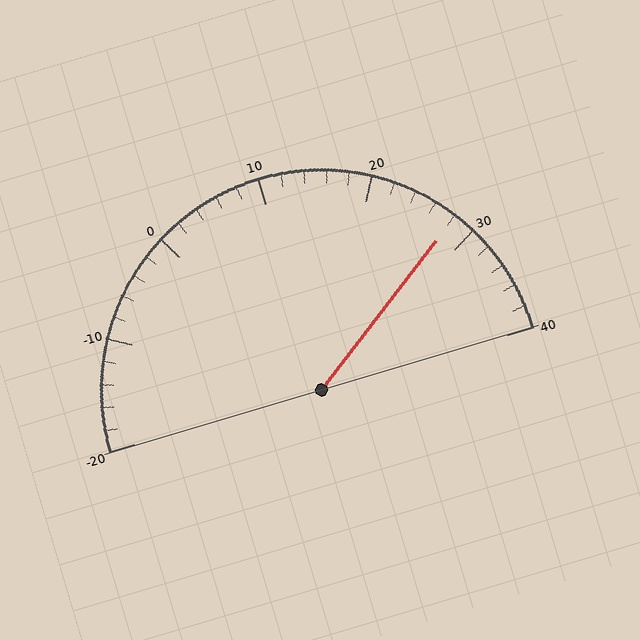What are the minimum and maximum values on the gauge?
The gauge ranges from -20 to 40.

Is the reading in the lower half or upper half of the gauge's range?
The reading is in the upper half of the range (-20 to 40).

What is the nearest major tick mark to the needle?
The nearest major tick mark is 30.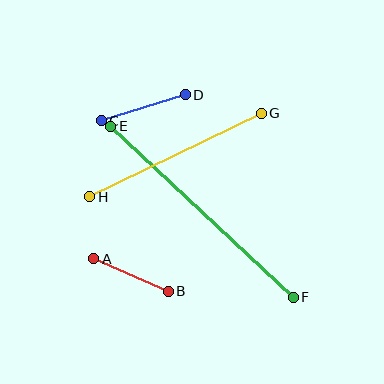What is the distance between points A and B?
The distance is approximately 81 pixels.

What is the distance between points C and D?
The distance is approximately 88 pixels.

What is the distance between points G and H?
The distance is approximately 191 pixels.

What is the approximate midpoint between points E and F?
The midpoint is at approximately (202, 212) pixels.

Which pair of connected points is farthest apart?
Points E and F are farthest apart.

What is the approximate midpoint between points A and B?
The midpoint is at approximately (131, 275) pixels.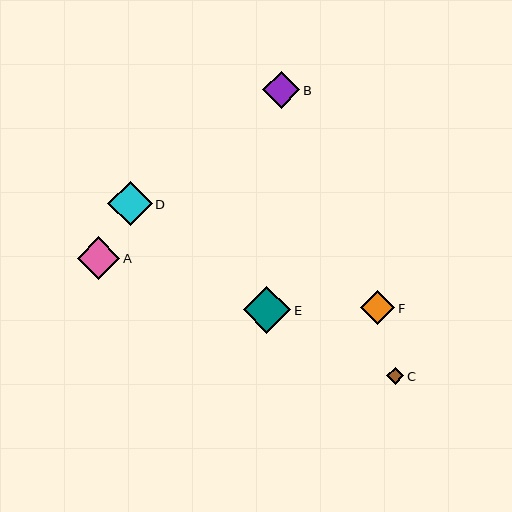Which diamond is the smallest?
Diamond C is the smallest with a size of approximately 17 pixels.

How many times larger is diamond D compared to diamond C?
Diamond D is approximately 2.6 times the size of diamond C.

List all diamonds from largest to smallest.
From largest to smallest: E, D, A, B, F, C.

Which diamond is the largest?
Diamond E is the largest with a size of approximately 47 pixels.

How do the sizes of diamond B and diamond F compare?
Diamond B and diamond F are approximately the same size.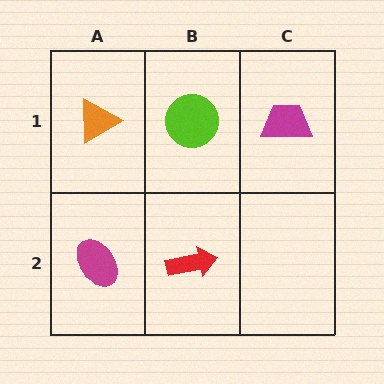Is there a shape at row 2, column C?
No, that cell is empty.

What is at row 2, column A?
A magenta ellipse.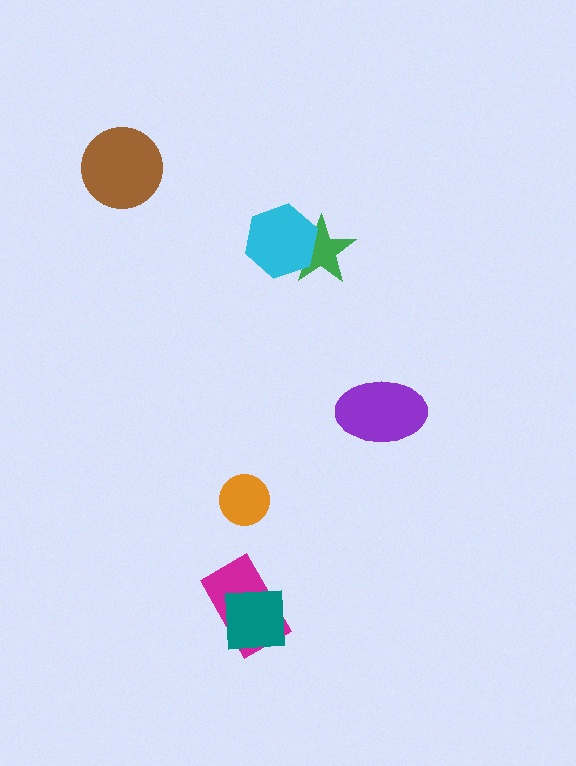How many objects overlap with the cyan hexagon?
1 object overlaps with the cyan hexagon.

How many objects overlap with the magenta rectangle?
1 object overlaps with the magenta rectangle.